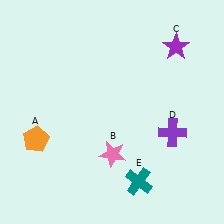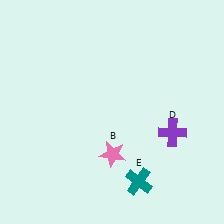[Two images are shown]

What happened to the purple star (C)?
The purple star (C) was removed in Image 2. It was in the top-right area of Image 1.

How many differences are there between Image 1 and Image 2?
There are 2 differences between the two images.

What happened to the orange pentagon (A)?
The orange pentagon (A) was removed in Image 2. It was in the bottom-left area of Image 1.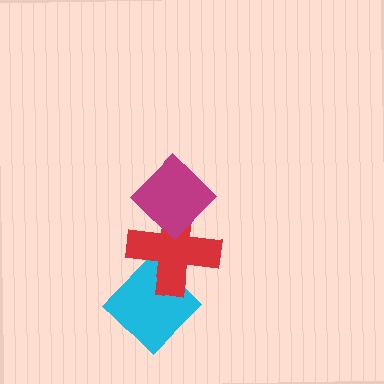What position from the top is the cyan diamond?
The cyan diamond is 3rd from the top.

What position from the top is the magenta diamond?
The magenta diamond is 1st from the top.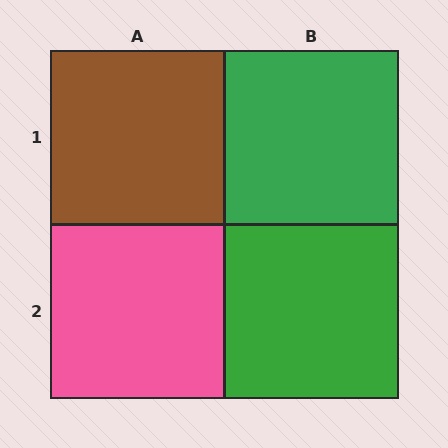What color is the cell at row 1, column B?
Green.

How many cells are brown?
1 cell is brown.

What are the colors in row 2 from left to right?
Pink, green.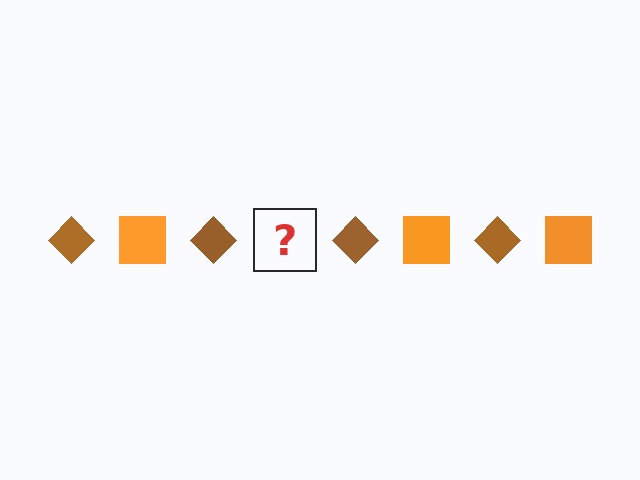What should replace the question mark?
The question mark should be replaced with an orange square.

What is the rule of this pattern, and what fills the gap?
The rule is that the pattern alternates between brown diamond and orange square. The gap should be filled with an orange square.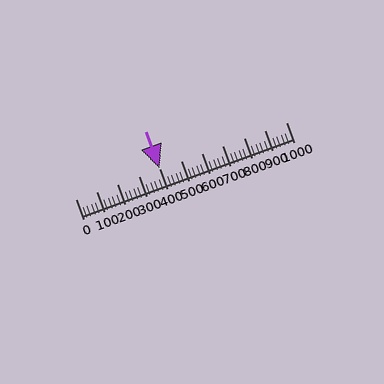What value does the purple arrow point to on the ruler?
The purple arrow points to approximately 400.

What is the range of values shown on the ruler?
The ruler shows values from 0 to 1000.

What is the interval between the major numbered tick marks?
The major tick marks are spaced 100 units apart.